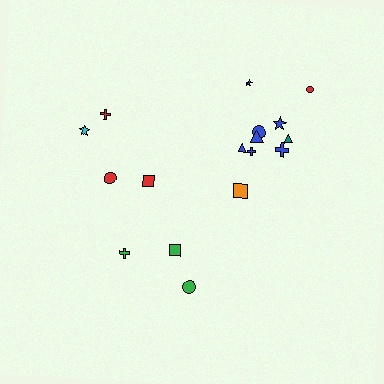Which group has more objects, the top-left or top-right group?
The top-right group.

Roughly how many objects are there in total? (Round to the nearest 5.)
Roughly 15 objects in total.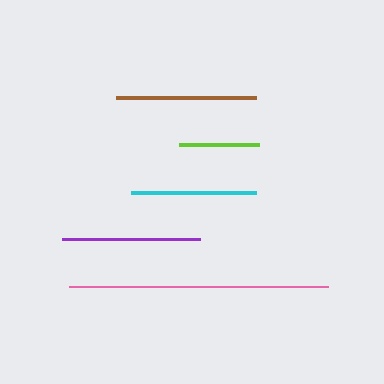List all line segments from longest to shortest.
From longest to shortest: pink, brown, purple, cyan, lime.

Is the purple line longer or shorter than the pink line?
The pink line is longer than the purple line.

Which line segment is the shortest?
The lime line is the shortest at approximately 80 pixels.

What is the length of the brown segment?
The brown segment is approximately 140 pixels long.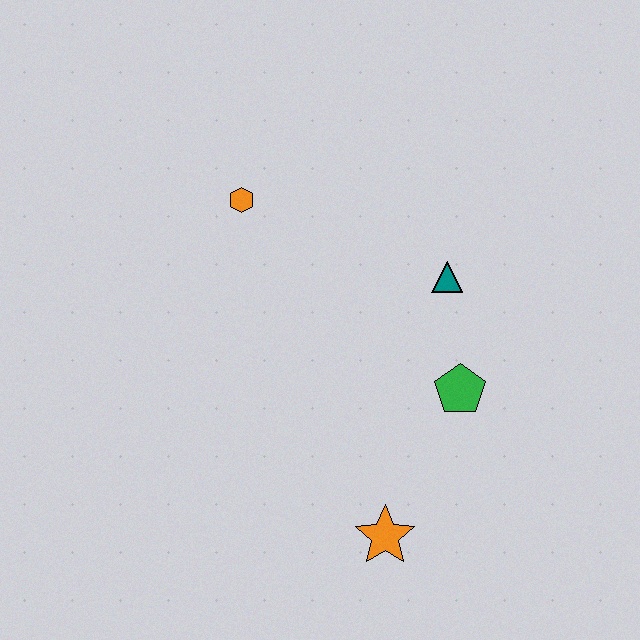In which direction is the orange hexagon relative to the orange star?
The orange hexagon is above the orange star.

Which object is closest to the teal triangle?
The green pentagon is closest to the teal triangle.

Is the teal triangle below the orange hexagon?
Yes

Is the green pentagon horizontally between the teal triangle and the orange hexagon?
No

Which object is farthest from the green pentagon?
The orange hexagon is farthest from the green pentagon.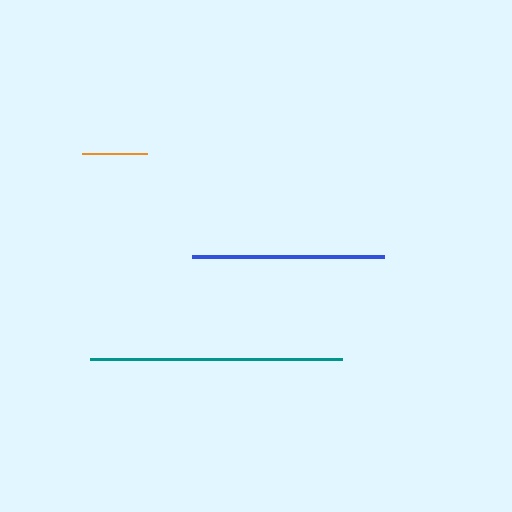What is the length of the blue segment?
The blue segment is approximately 192 pixels long.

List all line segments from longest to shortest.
From longest to shortest: teal, blue, orange.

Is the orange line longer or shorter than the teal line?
The teal line is longer than the orange line.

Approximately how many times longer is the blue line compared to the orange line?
The blue line is approximately 3.0 times the length of the orange line.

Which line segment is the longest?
The teal line is the longest at approximately 252 pixels.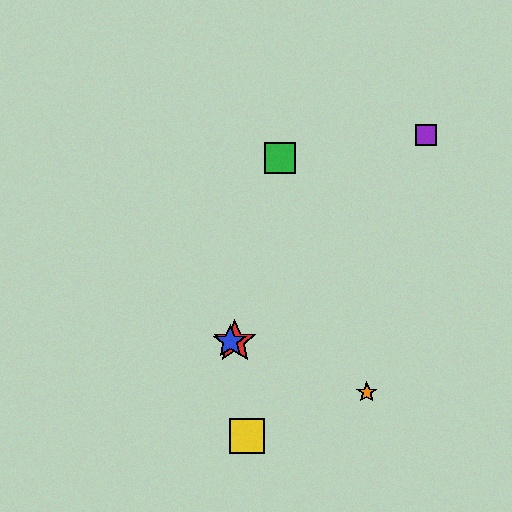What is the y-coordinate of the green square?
The green square is at y≈158.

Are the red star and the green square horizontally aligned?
No, the red star is at y≈342 and the green square is at y≈158.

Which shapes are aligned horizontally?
The red star, the blue star are aligned horizontally.